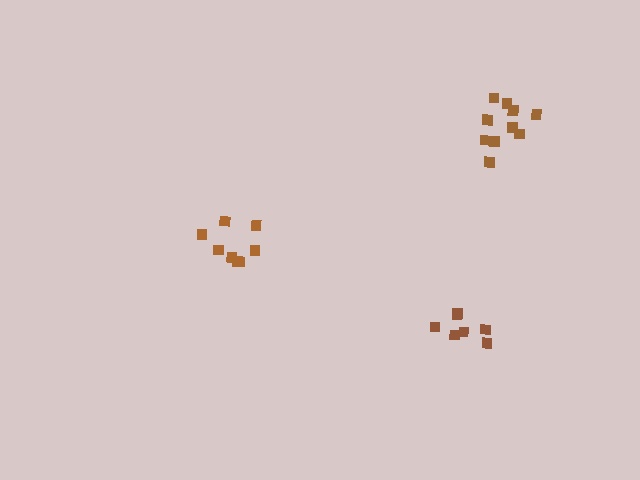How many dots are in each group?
Group 1: 10 dots, Group 2: 7 dots, Group 3: 8 dots (25 total).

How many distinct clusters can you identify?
There are 3 distinct clusters.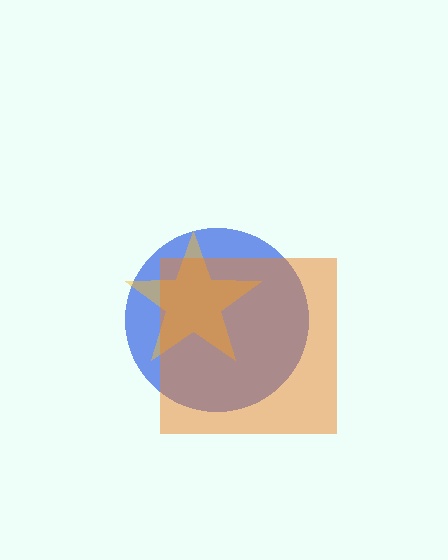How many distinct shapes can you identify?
There are 3 distinct shapes: a blue circle, a yellow star, an orange square.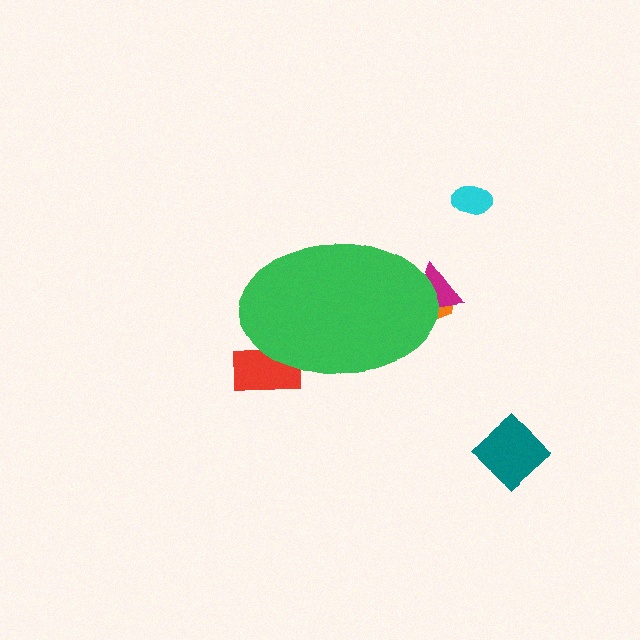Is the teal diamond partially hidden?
No, the teal diamond is fully visible.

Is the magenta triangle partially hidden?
Yes, the magenta triangle is partially hidden behind the green ellipse.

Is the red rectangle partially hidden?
Yes, the red rectangle is partially hidden behind the green ellipse.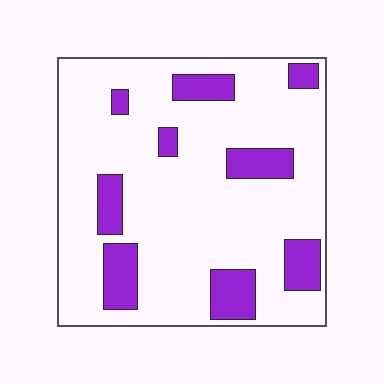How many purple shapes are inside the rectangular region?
9.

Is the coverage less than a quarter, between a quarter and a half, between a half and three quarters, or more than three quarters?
Less than a quarter.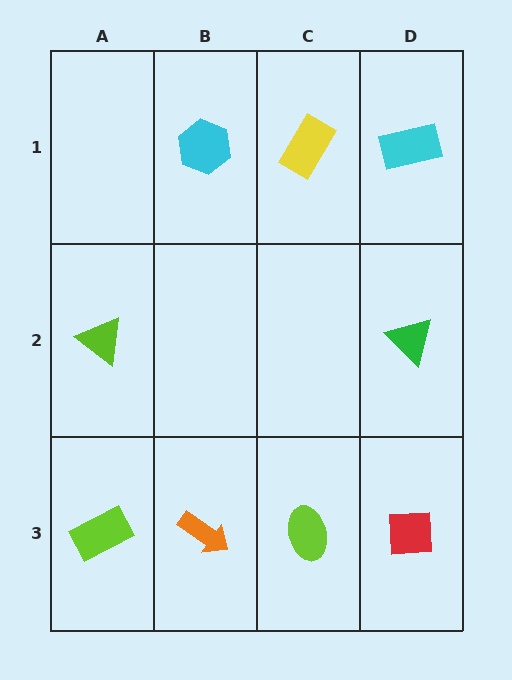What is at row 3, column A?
A lime rectangle.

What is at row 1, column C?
A yellow rectangle.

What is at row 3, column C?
A lime ellipse.